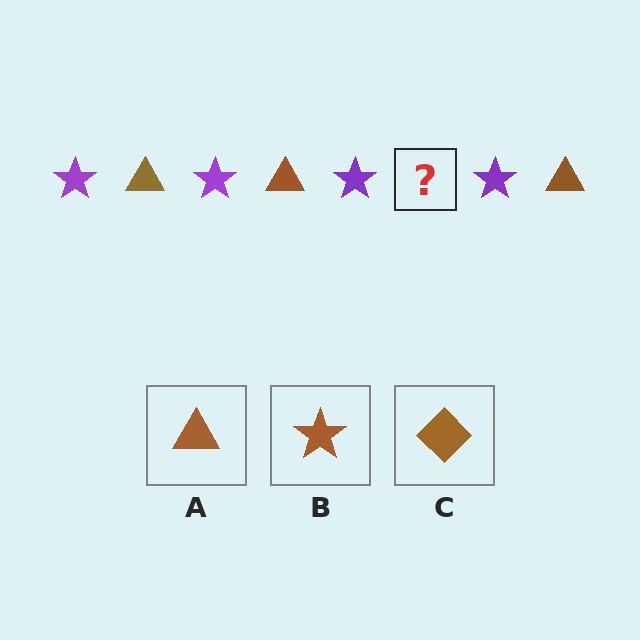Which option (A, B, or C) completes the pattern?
A.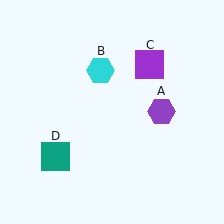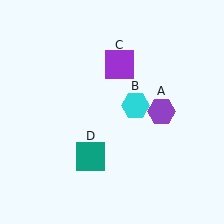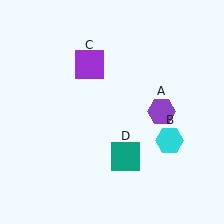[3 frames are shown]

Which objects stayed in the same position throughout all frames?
Purple hexagon (object A) remained stationary.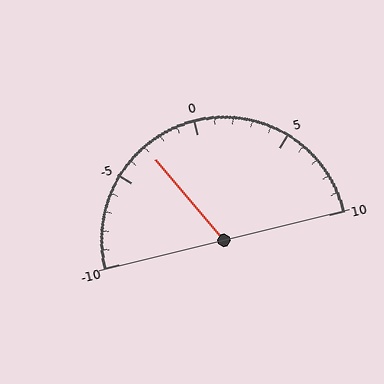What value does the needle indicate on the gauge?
The needle indicates approximately -3.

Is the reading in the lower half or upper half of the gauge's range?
The reading is in the lower half of the range (-10 to 10).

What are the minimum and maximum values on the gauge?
The gauge ranges from -10 to 10.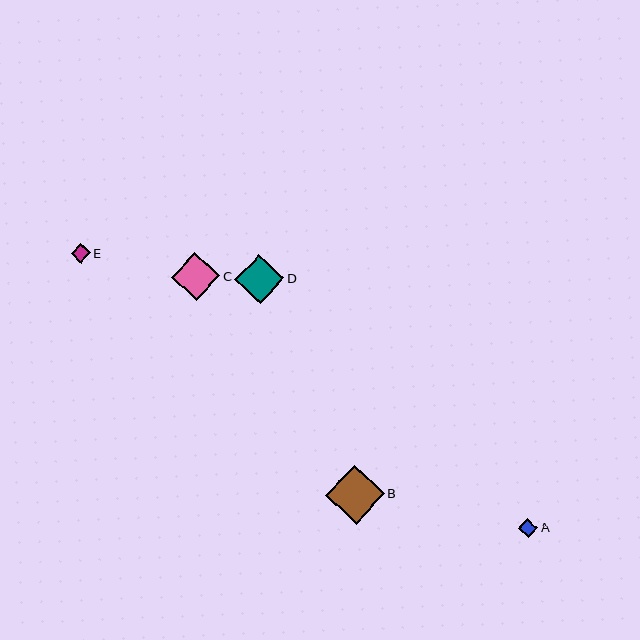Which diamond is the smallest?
Diamond E is the smallest with a size of approximately 19 pixels.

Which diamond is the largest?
Diamond B is the largest with a size of approximately 59 pixels.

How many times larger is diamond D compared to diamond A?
Diamond D is approximately 2.5 times the size of diamond A.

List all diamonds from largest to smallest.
From largest to smallest: B, D, C, A, E.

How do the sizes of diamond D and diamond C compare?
Diamond D and diamond C are approximately the same size.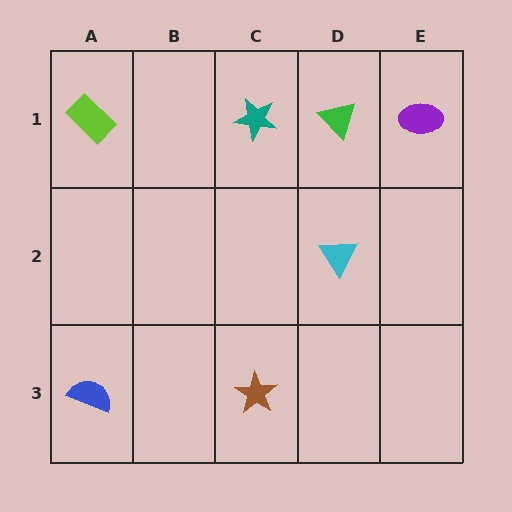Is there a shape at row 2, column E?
No, that cell is empty.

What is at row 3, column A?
A blue semicircle.